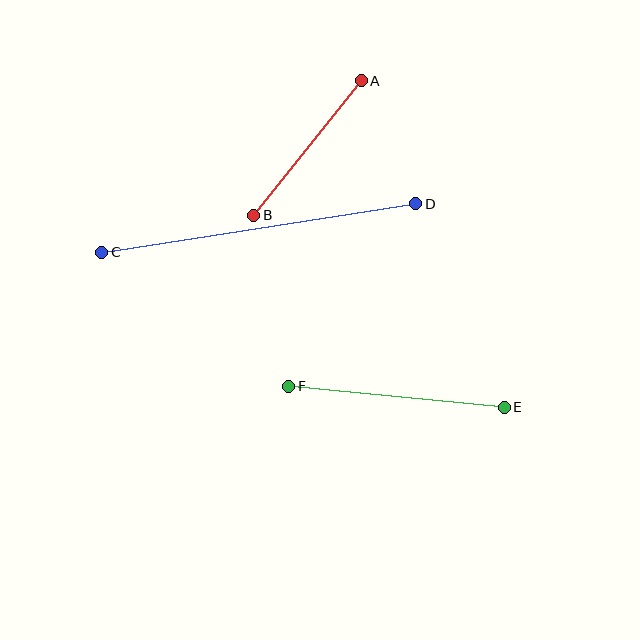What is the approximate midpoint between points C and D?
The midpoint is at approximately (259, 228) pixels.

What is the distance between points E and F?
The distance is approximately 216 pixels.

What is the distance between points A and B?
The distance is approximately 172 pixels.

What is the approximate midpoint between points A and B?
The midpoint is at approximately (307, 148) pixels.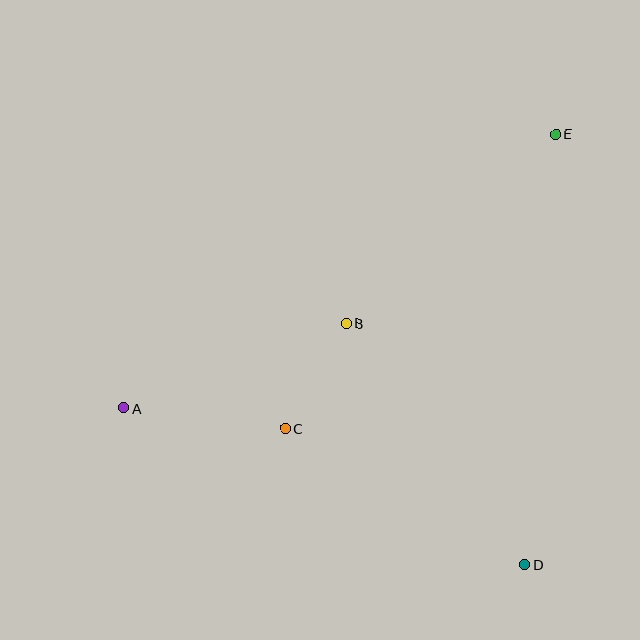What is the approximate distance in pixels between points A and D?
The distance between A and D is approximately 430 pixels.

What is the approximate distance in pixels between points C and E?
The distance between C and E is approximately 400 pixels.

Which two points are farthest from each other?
Points A and E are farthest from each other.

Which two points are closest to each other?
Points B and C are closest to each other.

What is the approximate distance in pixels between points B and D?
The distance between B and D is approximately 300 pixels.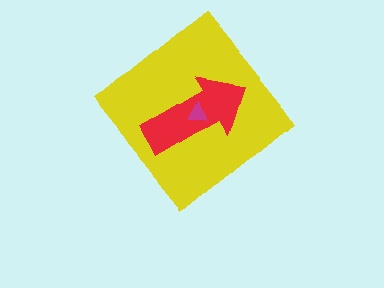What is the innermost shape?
The magenta triangle.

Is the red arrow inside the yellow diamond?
Yes.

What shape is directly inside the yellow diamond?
The red arrow.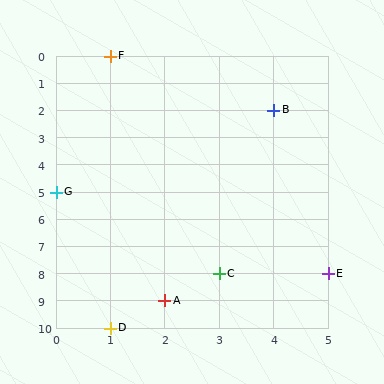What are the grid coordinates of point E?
Point E is at grid coordinates (5, 8).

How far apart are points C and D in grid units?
Points C and D are 2 columns and 2 rows apart (about 2.8 grid units diagonally).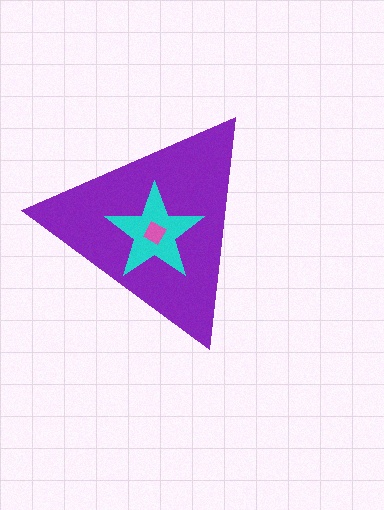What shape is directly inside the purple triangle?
The cyan star.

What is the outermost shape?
The purple triangle.